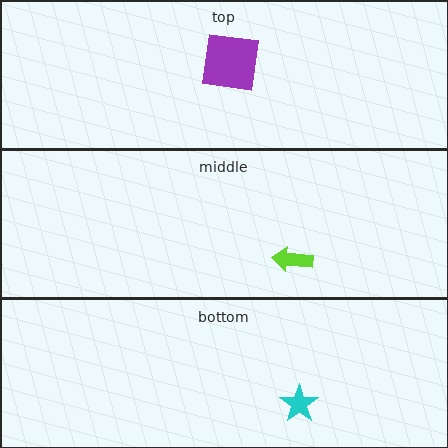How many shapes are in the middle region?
1.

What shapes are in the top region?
The purple square.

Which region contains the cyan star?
The bottom region.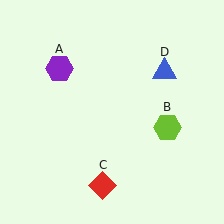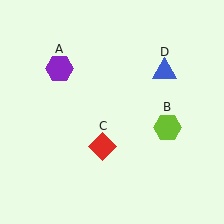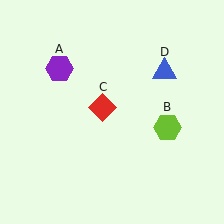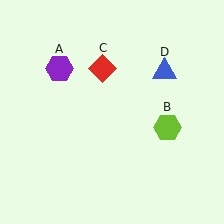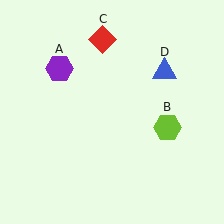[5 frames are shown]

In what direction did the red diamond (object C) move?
The red diamond (object C) moved up.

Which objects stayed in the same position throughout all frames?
Purple hexagon (object A) and lime hexagon (object B) and blue triangle (object D) remained stationary.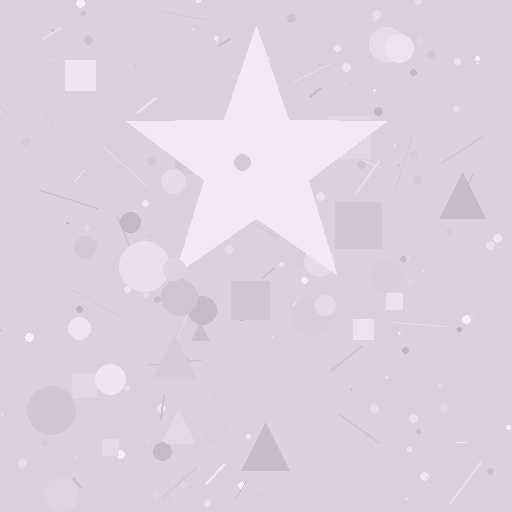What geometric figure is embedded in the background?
A star is embedded in the background.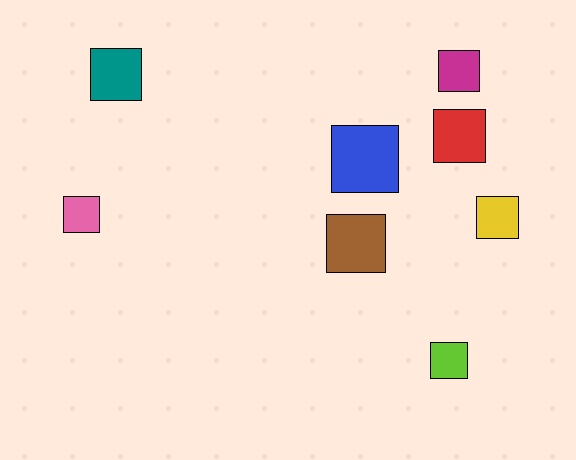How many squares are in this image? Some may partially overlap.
There are 8 squares.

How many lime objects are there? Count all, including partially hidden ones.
There is 1 lime object.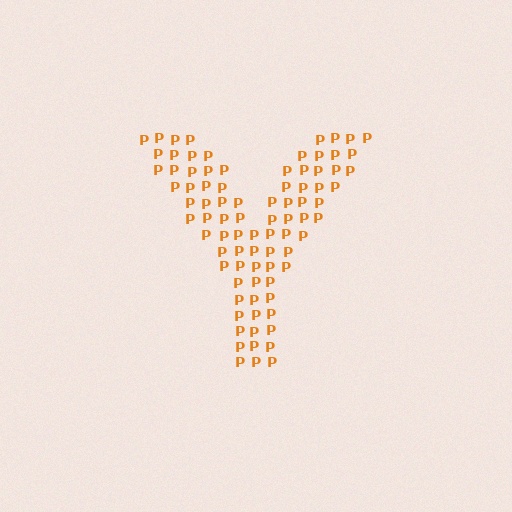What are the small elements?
The small elements are letter P's.